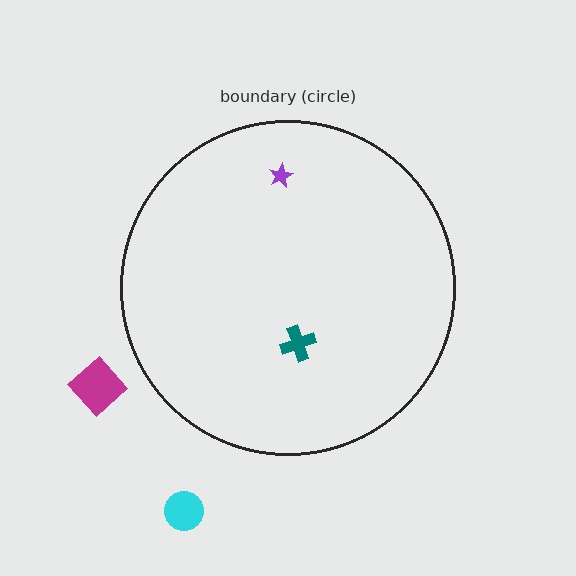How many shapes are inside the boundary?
2 inside, 2 outside.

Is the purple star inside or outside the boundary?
Inside.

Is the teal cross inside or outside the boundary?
Inside.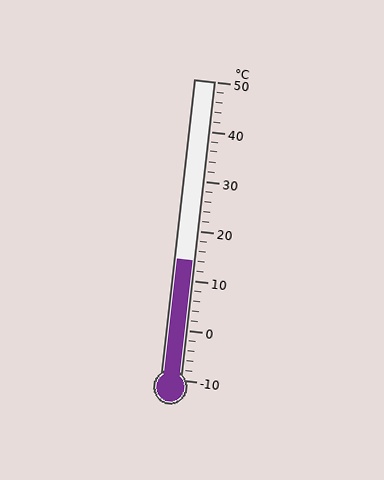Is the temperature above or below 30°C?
The temperature is below 30°C.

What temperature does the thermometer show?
The thermometer shows approximately 14°C.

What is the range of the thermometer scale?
The thermometer scale ranges from -10°C to 50°C.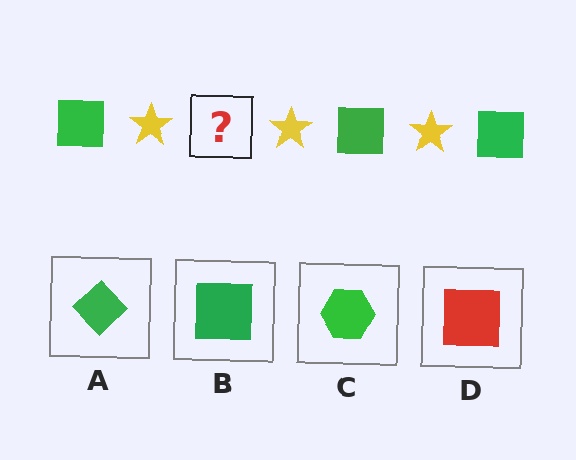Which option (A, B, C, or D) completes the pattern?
B.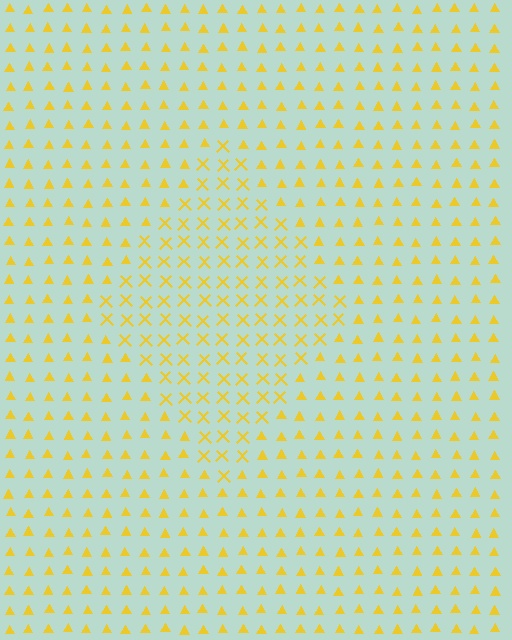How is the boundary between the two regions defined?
The boundary is defined by a change in element shape: X marks inside vs. triangles outside. All elements share the same color and spacing.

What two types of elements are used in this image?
The image uses X marks inside the diamond region and triangles outside it.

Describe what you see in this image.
The image is filled with small yellow elements arranged in a uniform grid. A diamond-shaped region contains X marks, while the surrounding area contains triangles. The boundary is defined purely by the change in element shape.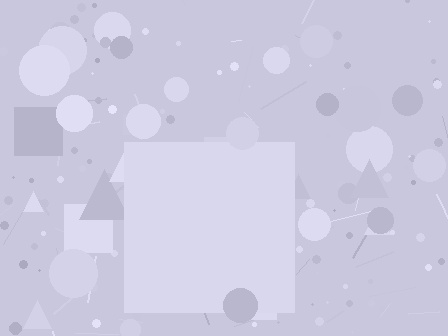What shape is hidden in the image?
A square is hidden in the image.